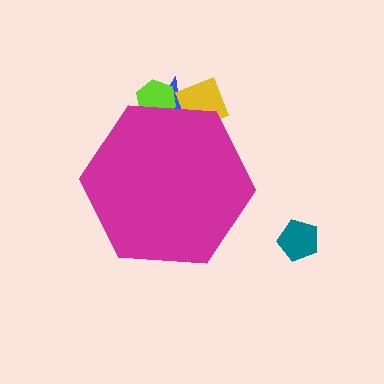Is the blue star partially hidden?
Yes, the blue star is partially hidden behind the magenta hexagon.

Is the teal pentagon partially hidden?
No, the teal pentagon is fully visible.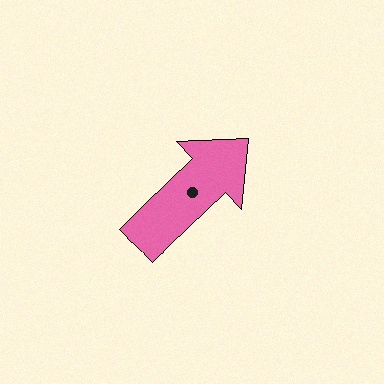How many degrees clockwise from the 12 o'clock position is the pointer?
Approximately 46 degrees.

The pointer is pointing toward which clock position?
Roughly 2 o'clock.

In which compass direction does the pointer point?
Northeast.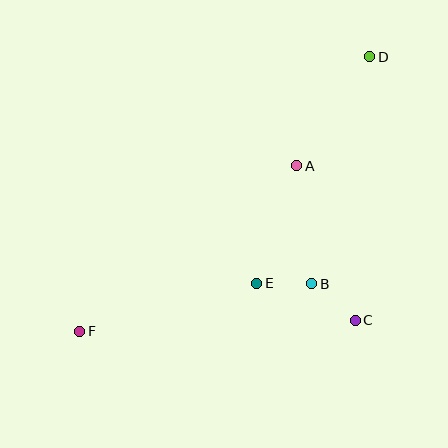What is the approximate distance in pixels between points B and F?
The distance between B and F is approximately 237 pixels.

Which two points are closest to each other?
Points B and E are closest to each other.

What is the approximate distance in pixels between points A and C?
The distance between A and C is approximately 165 pixels.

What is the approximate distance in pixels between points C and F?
The distance between C and F is approximately 276 pixels.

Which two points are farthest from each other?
Points D and F are farthest from each other.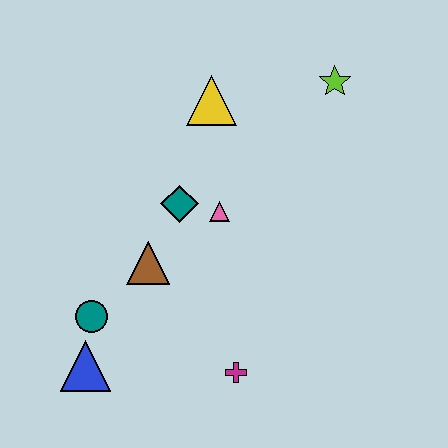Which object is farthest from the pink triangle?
The blue triangle is farthest from the pink triangle.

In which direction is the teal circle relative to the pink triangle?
The teal circle is to the left of the pink triangle.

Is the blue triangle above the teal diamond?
No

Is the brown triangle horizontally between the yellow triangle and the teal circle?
Yes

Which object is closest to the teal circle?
The blue triangle is closest to the teal circle.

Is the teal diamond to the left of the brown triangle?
No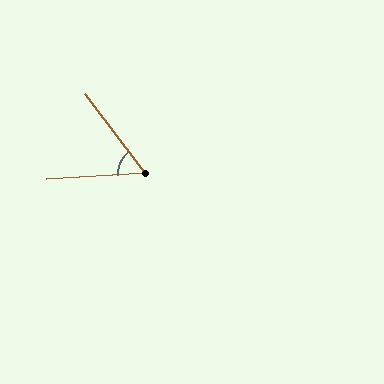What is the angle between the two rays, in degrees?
Approximately 56 degrees.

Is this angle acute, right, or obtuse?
It is acute.